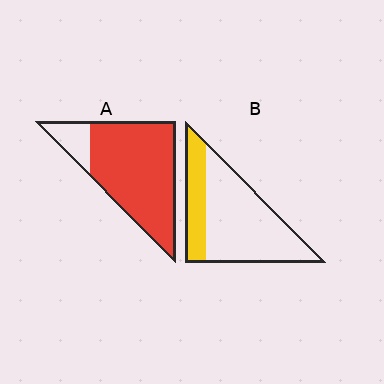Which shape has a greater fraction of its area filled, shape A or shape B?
Shape A.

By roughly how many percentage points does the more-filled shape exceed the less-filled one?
By roughly 55 percentage points (A over B).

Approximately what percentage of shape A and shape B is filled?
A is approximately 85% and B is approximately 25%.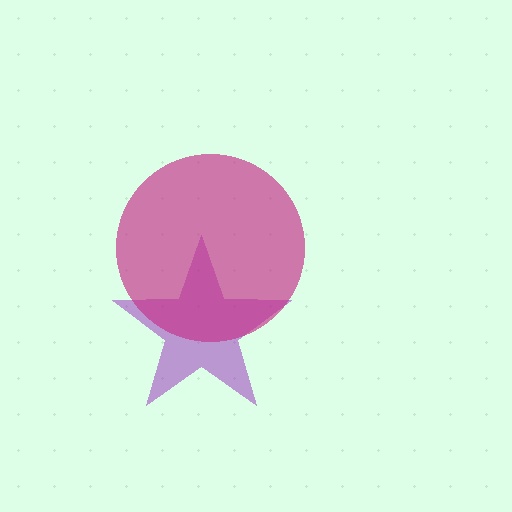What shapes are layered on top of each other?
The layered shapes are: a purple star, a magenta circle.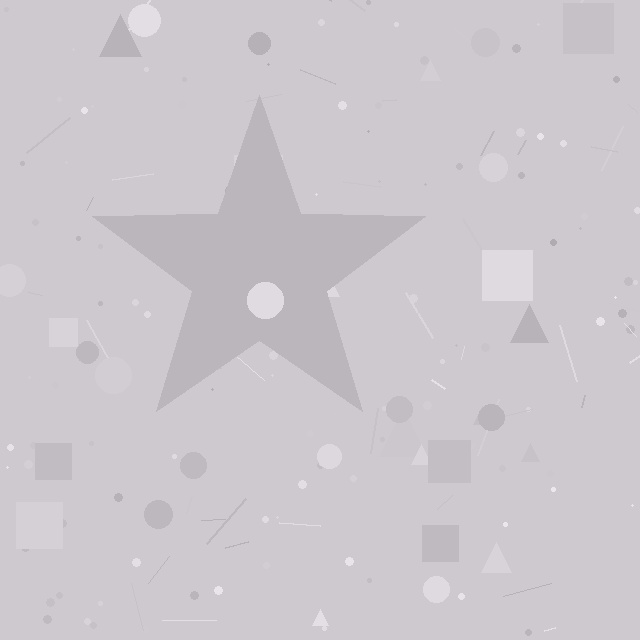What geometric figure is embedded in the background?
A star is embedded in the background.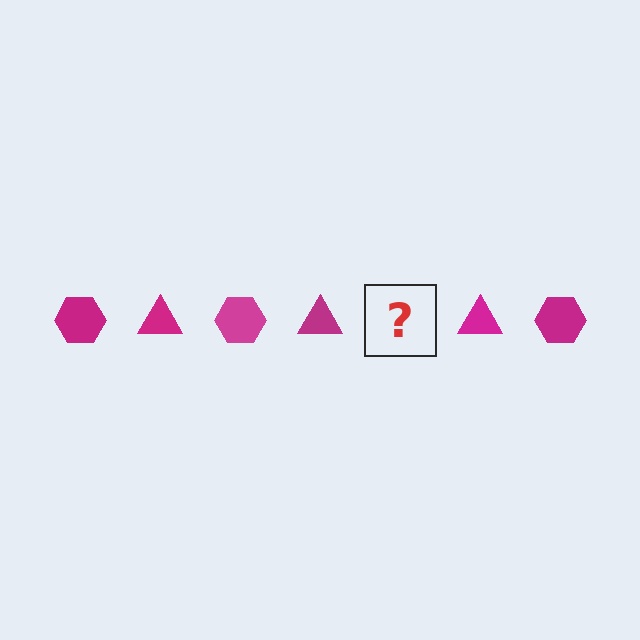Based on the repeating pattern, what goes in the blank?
The blank should be a magenta hexagon.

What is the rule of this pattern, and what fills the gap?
The rule is that the pattern cycles through hexagon, triangle shapes in magenta. The gap should be filled with a magenta hexagon.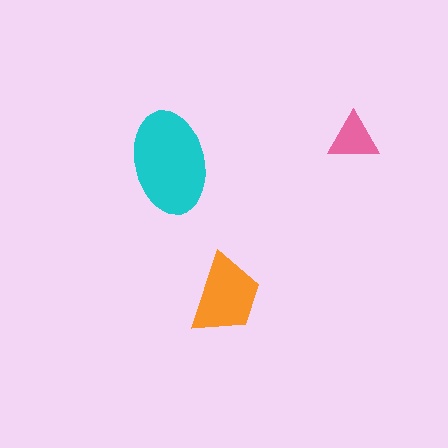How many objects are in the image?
There are 3 objects in the image.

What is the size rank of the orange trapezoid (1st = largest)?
2nd.